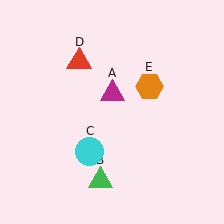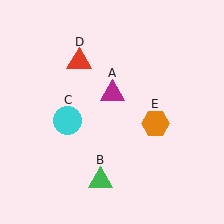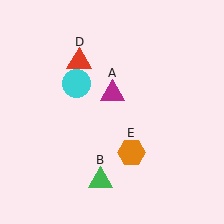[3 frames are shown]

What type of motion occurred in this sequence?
The cyan circle (object C), orange hexagon (object E) rotated clockwise around the center of the scene.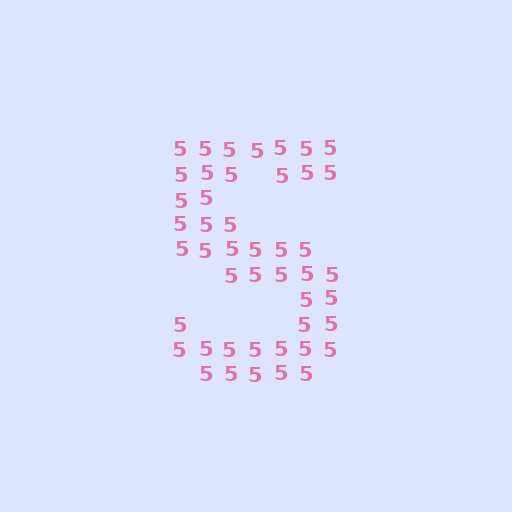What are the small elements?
The small elements are digit 5's.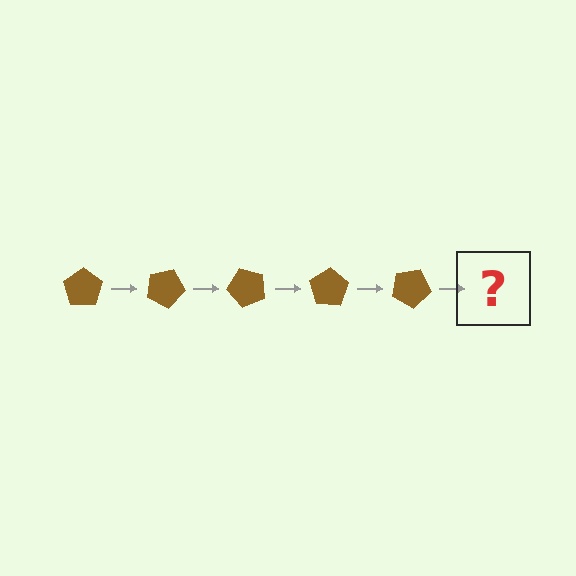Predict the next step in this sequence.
The next step is a brown pentagon rotated 125 degrees.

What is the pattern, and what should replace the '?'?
The pattern is that the pentagon rotates 25 degrees each step. The '?' should be a brown pentagon rotated 125 degrees.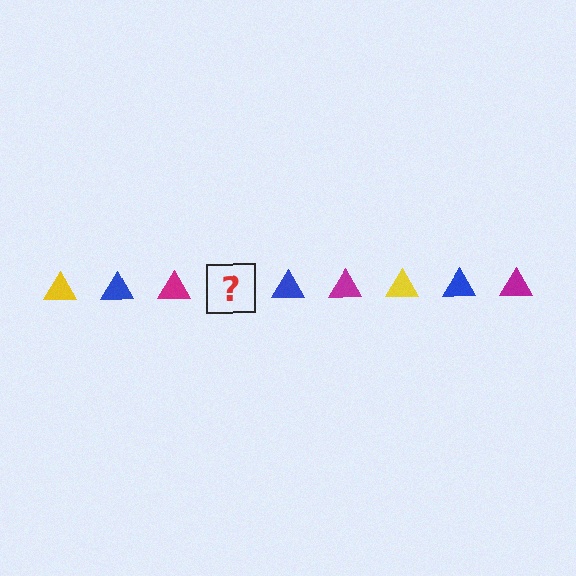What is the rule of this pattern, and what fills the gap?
The rule is that the pattern cycles through yellow, blue, magenta triangles. The gap should be filled with a yellow triangle.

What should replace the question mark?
The question mark should be replaced with a yellow triangle.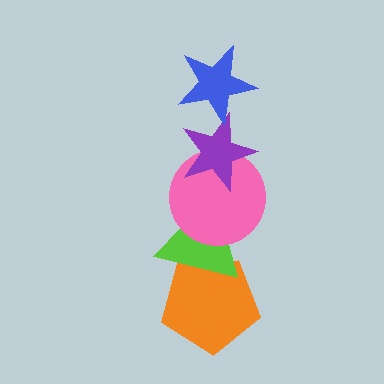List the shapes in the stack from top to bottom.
From top to bottom: the blue star, the purple star, the pink circle, the lime triangle, the orange pentagon.